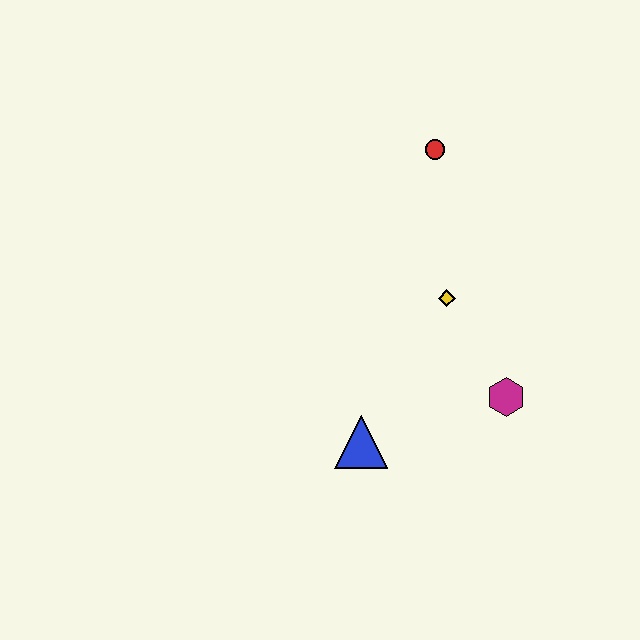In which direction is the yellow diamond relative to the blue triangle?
The yellow diamond is above the blue triangle.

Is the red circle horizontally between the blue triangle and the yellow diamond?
Yes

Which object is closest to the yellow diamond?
The magenta hexagon is closest to the yellow diamond.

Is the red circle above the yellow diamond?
Yes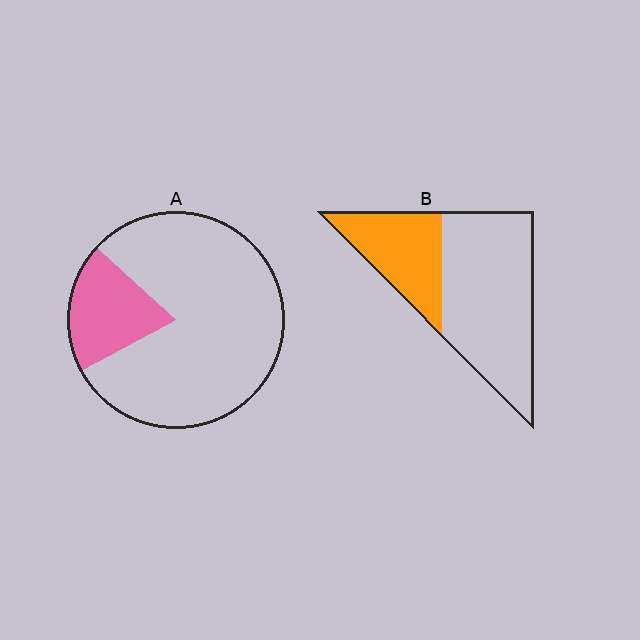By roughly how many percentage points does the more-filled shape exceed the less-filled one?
By roughly 15 percentage points (B over A).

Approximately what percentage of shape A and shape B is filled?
A is approximately 20% and B is approximately 35%.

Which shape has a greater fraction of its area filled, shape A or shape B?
Shape B.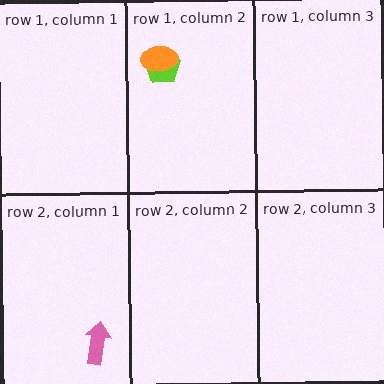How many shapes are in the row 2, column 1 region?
1.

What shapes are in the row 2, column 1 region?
The pink arrow.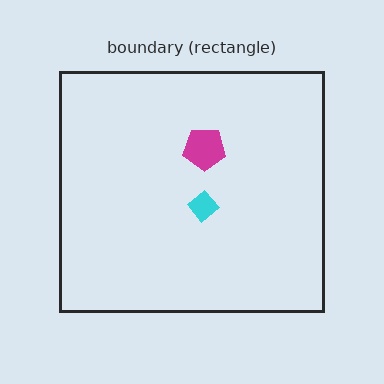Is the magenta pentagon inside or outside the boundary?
Inside.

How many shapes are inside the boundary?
2 inside, 0 outside.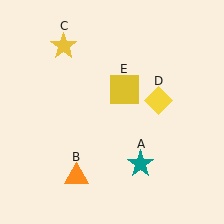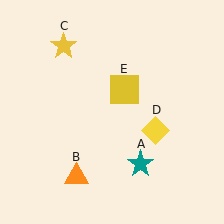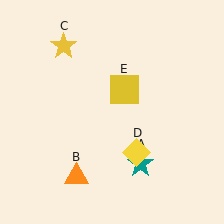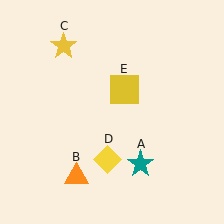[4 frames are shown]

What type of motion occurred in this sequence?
The yellow diamond (object D) rotated clockwise around the center of the scene.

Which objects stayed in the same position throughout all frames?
Teal star (object A) and orange triangle (object B) and yellow star (object C) and yellow square (object E) remained stationary.